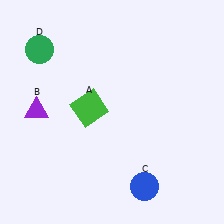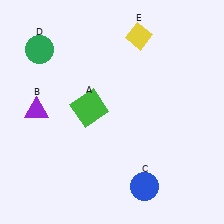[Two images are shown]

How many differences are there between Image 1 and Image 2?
There is 1 difference between the two images.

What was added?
A yellow diamond (E) was added in Image 2.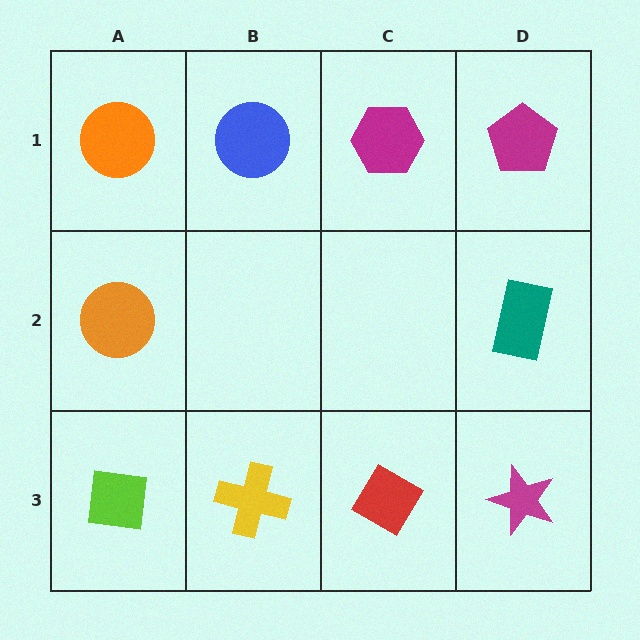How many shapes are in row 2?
2 shapes.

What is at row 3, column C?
A red diamond.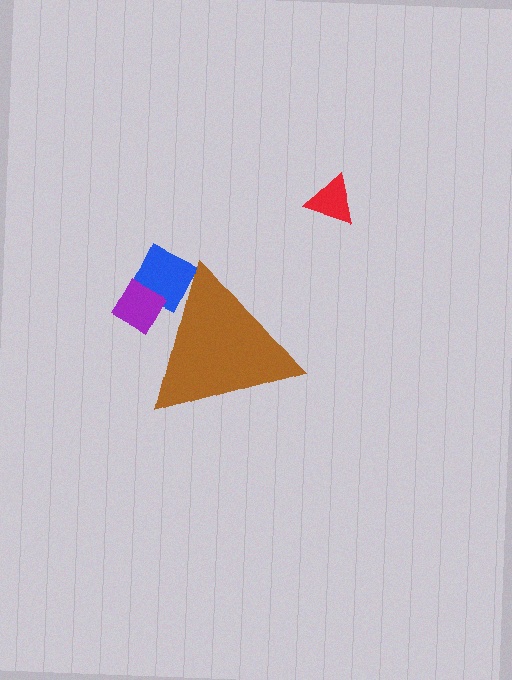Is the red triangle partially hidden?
No, the red triangle is fully visible.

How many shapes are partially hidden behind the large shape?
2 shapes are partially hidden.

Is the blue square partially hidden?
Yes, the blue square is partially hidden behind the brown triangle.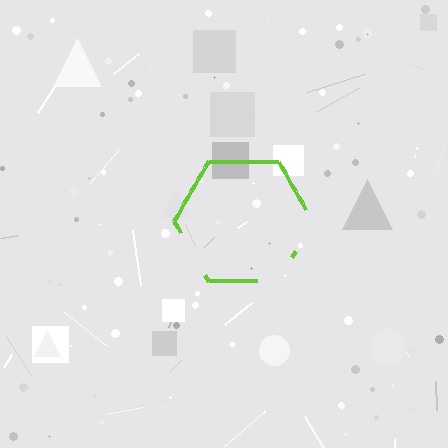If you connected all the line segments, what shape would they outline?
They would outline a hexagon.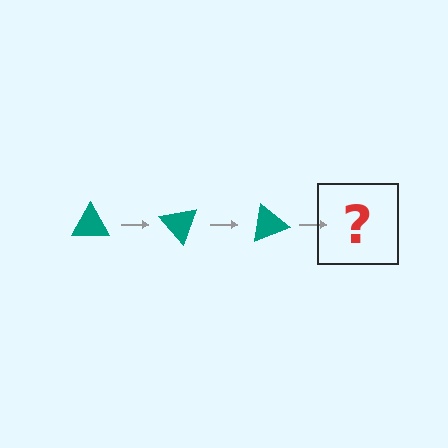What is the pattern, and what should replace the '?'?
The pattern is that the triangle rotates 50 degrees each step. The '?' should be a teal triangle rotated 150 degrees.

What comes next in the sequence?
The next element should be a teal triangle rotated 150 degrees.